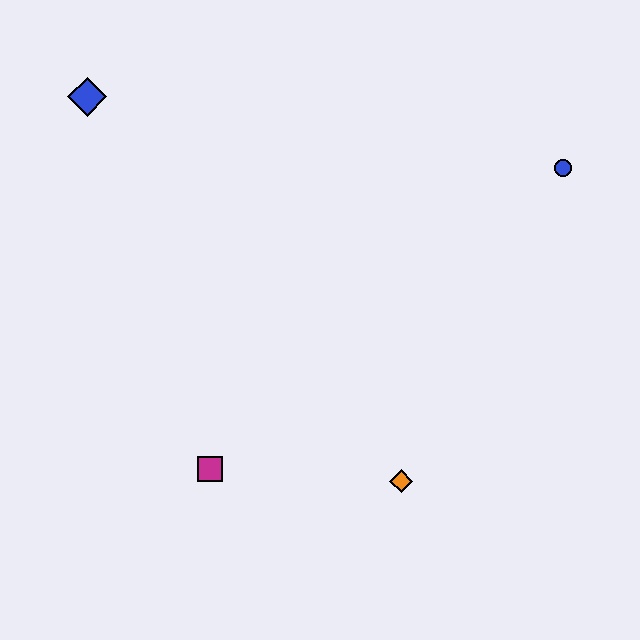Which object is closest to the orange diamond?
The magenta square is closest to the orange diamond.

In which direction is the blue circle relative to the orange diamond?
The blue circle is above the orange diamond.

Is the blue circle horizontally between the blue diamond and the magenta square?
No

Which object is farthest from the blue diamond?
The orange diamond is farthest from the blue diamond.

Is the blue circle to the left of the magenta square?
No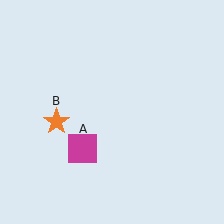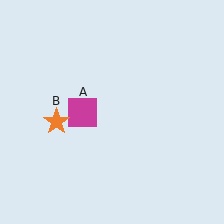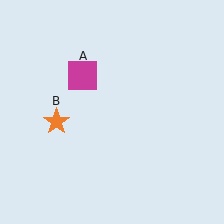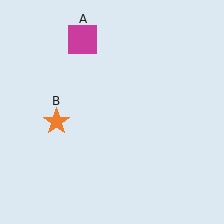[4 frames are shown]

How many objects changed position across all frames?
1 object changed position: magenta square (object A).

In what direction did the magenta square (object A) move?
The magenta square (object A) moved up.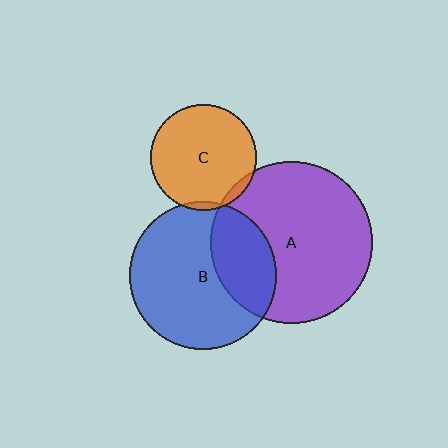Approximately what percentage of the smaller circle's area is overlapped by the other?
Approximately 5%.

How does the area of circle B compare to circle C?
Approximately 1.9 times.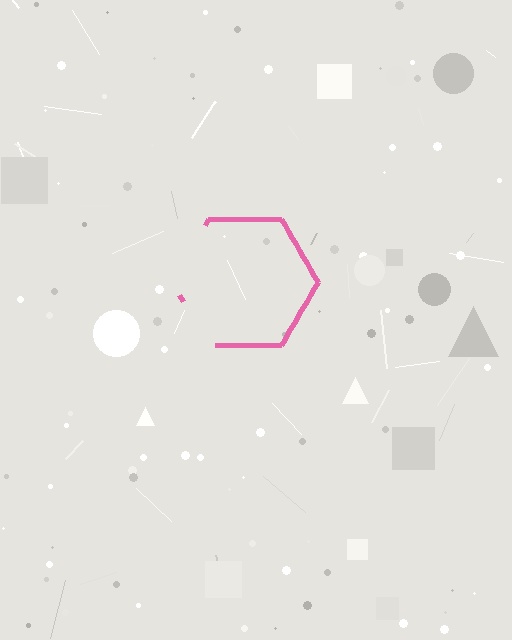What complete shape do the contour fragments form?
The contour fragments form a hexagon.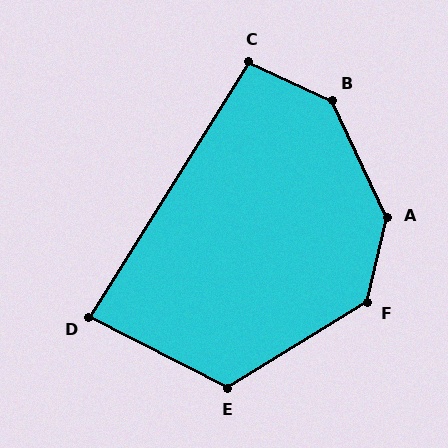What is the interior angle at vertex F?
Approximately 134 degrees (obtuse).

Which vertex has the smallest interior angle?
D, at approximately 85 degrees.